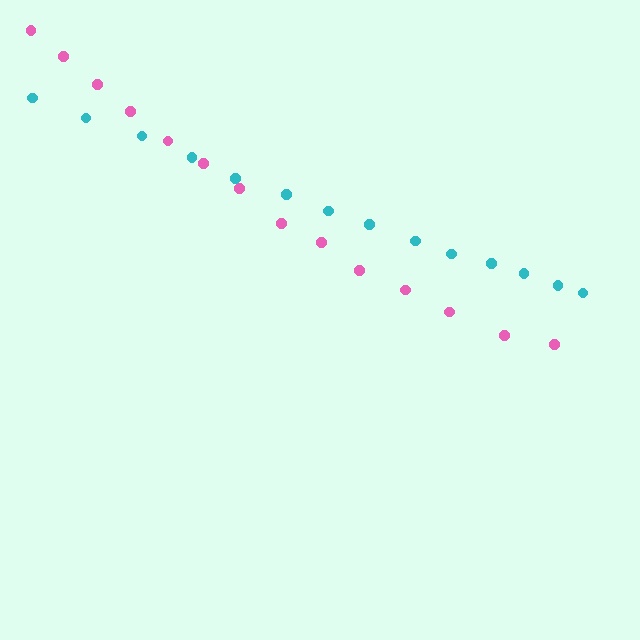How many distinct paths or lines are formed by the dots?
There are 2 distinct paths.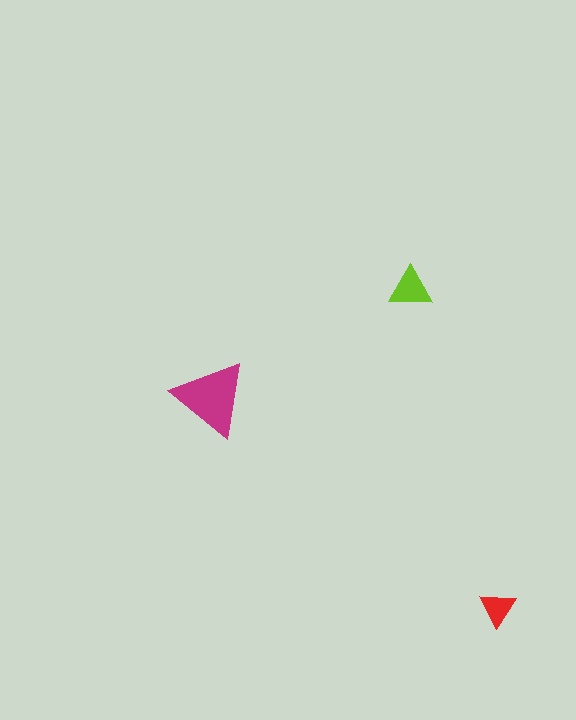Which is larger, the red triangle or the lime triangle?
The lime one.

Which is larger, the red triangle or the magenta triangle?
The magenta one.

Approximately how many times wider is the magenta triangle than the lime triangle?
About 1.5 times wider.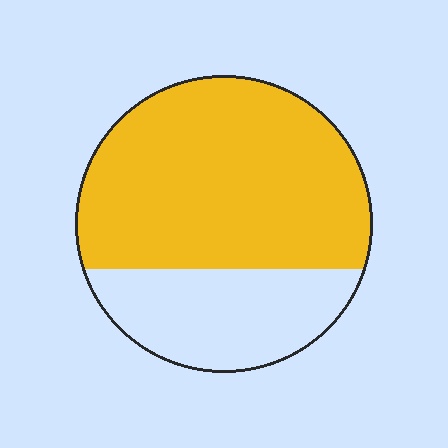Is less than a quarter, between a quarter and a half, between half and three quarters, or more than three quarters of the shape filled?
Between half and three quarters.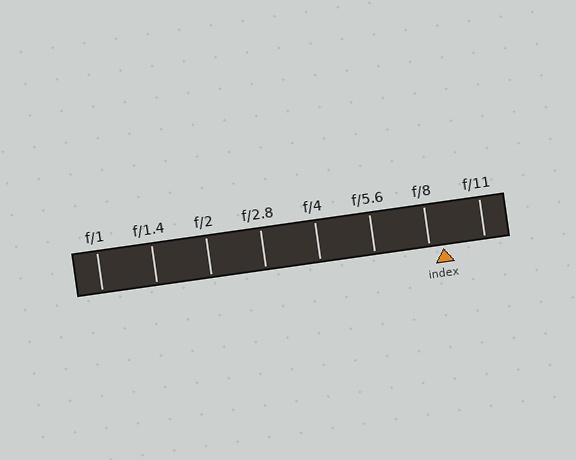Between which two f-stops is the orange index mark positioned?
The index mark is between f/8 and f/11.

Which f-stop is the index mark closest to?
The index mark is closest to f/8.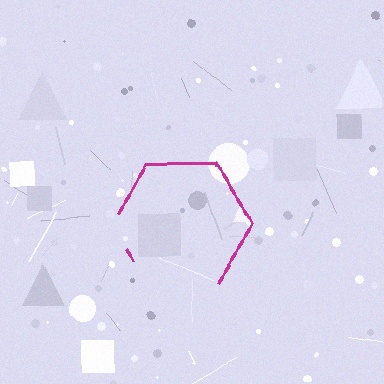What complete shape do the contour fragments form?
The contour fragments form a hexagon.